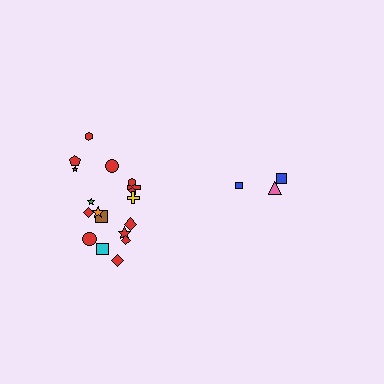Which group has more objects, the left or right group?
The left group.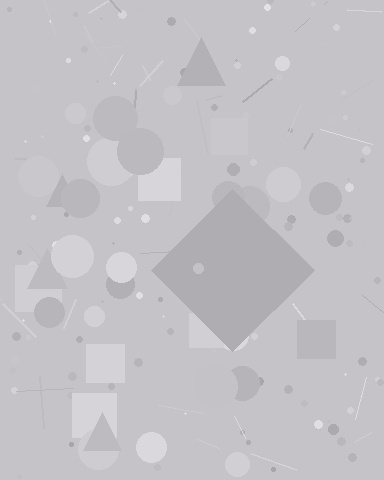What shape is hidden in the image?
A diamond is hidden in the image.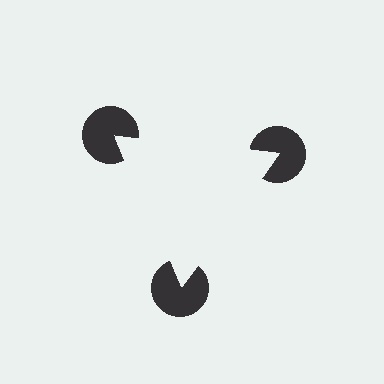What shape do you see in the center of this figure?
An illusory triangle — its edges are inferred from the aligned wedge cuts in the pac-man discs, not physically drawn.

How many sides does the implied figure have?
3 sides.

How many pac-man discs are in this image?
There are 3 — one at each vertex of the illusory triangle.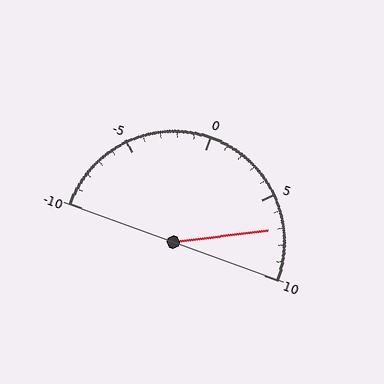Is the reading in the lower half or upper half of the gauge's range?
The reading is in the upper half of the range (-10 to 10).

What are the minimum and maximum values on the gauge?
The gauge ranges from -10 to 10.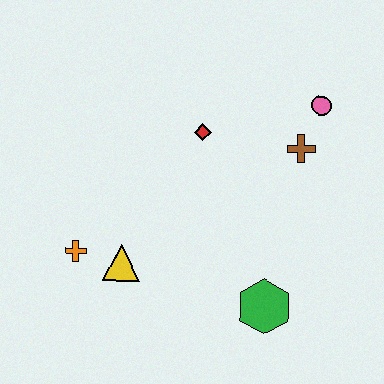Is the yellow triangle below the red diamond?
Yes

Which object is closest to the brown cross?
The pink circle is closest to the brown cross.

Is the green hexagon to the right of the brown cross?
No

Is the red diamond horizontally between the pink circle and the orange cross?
Yes